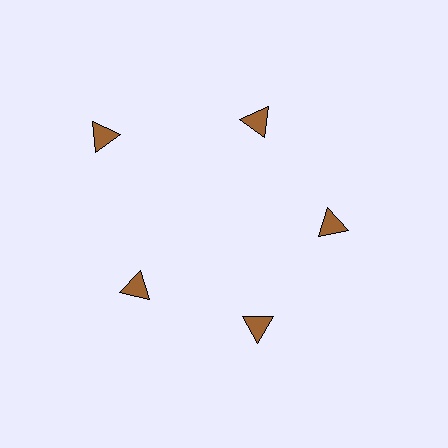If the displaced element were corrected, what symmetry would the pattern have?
It would have 5-fold rotational symmetry — the pattern would map onto itself every 72 degrees.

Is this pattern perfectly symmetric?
No. The 5 brown triangles are arranged in a ring, but one element near the 10 o'clock position is pushed outward from the center, breaking the 5-fold rotational symmetry.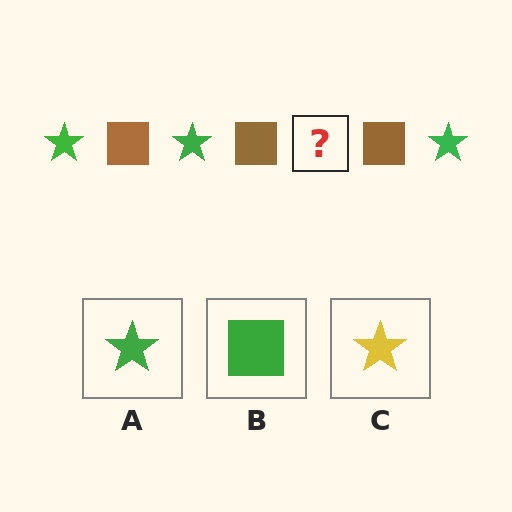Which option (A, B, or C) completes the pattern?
A.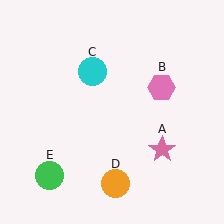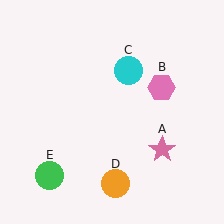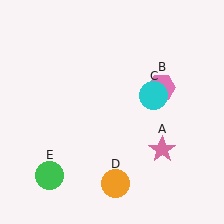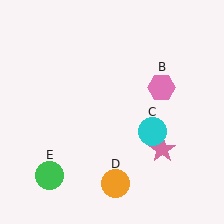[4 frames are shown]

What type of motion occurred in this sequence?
The cyan circle (object C) rotated clockwise around the center of the scene.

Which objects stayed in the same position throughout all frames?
Pink star (object A) and pink hexagon (object B) and orange circle (object D) and green circle (object E) remained stationary.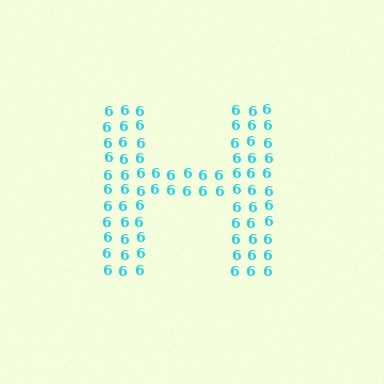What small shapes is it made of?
It is made of small digit 6's.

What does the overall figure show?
The overall figure shows the letter H.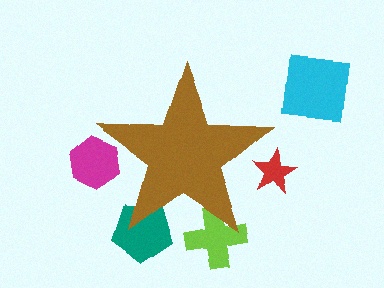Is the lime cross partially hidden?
Yes, the lime cross is partially hidden behind the brown star.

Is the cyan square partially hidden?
No, the cyan square is fully visible.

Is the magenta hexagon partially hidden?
Yes, the magenta hexagon is partially hidden behind the brown star.